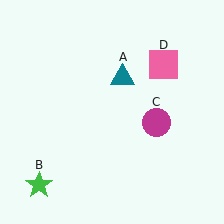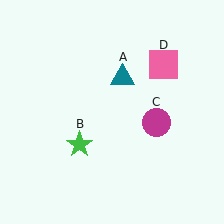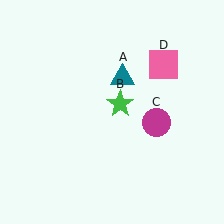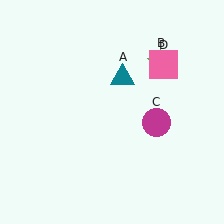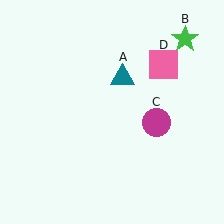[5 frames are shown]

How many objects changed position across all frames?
1 object changed position: green star (object B).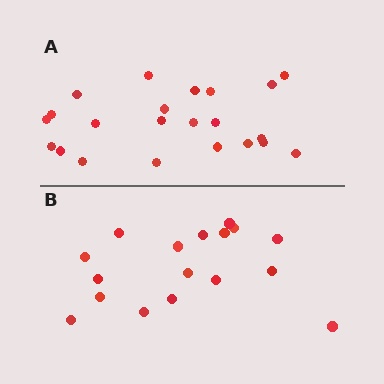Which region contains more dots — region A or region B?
Region A (the top region) has more dots.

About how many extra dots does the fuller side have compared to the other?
Region A has about 5 more dots than region B.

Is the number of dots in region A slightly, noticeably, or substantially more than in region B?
Region A has noticeably more, but not dramatically so. The ratio is roughly 1.3 to 1.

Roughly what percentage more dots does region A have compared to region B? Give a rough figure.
About 30% more.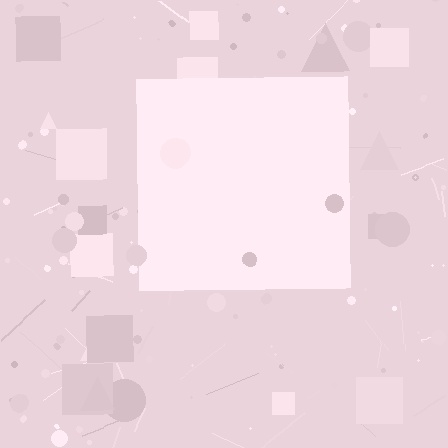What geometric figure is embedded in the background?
A square is embedded in the background.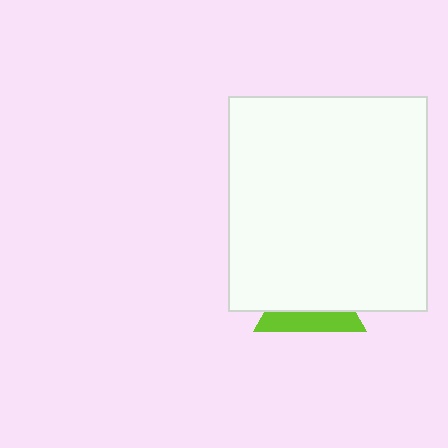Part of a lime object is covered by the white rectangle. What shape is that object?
It is a triangle.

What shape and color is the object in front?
The object in front is a white rectangle.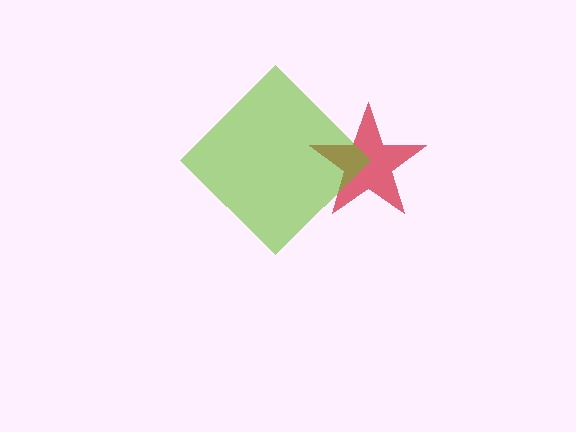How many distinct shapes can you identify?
There are 2 distinct shapes: a red star, a lime diamond.